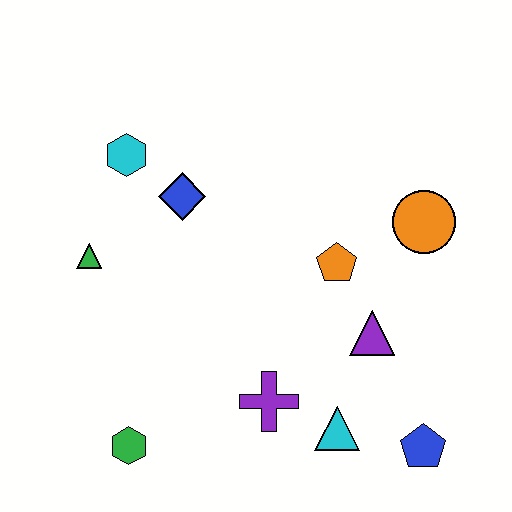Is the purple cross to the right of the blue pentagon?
No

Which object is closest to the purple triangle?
The orange pentagon is closest to the purple triangle.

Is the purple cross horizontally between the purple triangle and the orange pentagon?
No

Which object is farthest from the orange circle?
The green hexagon is farthest from the orange circle.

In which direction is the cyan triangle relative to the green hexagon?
The cyan triangle is to the right of the green hexagon.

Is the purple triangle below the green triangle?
Yes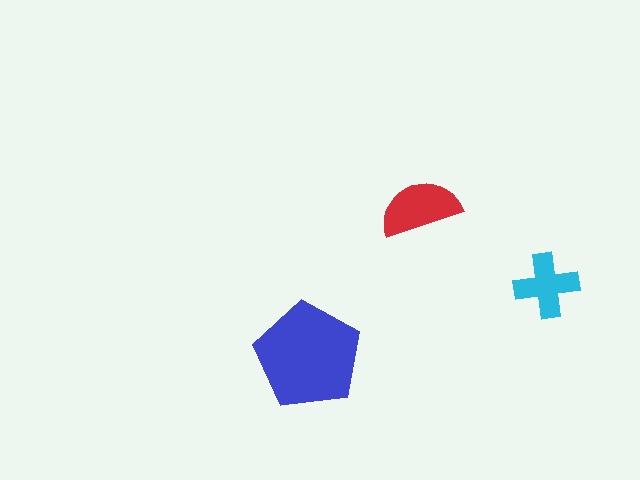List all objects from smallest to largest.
The cyan cross, the red semicircle, the blue pentagon.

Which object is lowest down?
The blue pentagon is bottommost.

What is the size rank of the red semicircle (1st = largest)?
2nd.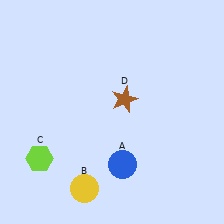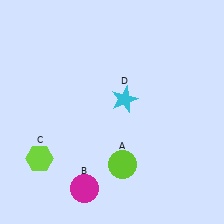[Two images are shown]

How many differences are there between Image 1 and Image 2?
There are 3 differences between the two images.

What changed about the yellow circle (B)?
In Image 1, B is yellow. In Image 2, it changed to magenta.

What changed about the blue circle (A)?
In Image 1, A is blue. In Image 2, it changed to lime.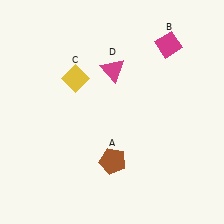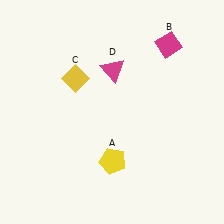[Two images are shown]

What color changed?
The pentagon (A) changed from brown in Image 1 to yellow in Image 2.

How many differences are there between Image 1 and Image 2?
There is 1 difference between the two images.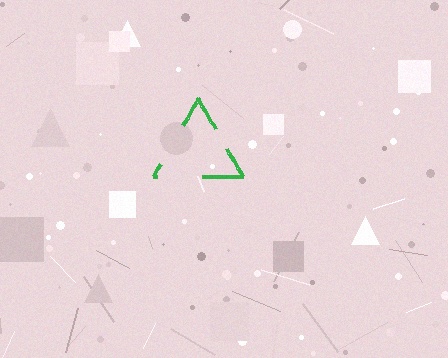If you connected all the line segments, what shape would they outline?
They would outline a triangle.